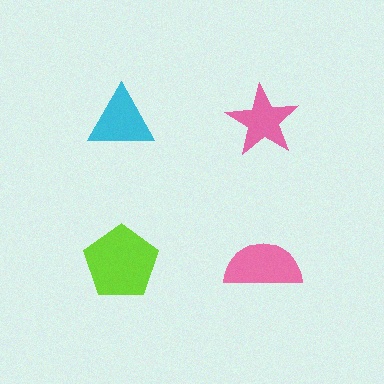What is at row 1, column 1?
A cyan triangle.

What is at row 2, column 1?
A lime pentagon.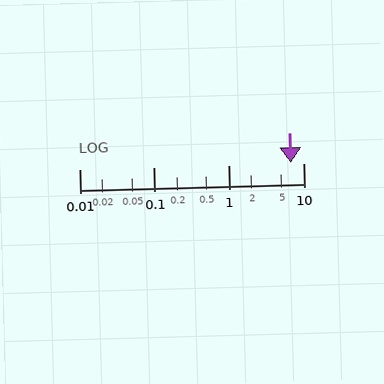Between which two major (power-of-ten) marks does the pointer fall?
The pointer is between 1 and 10.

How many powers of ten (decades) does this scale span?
The scale spans 3 decades, from 0.01 to 10.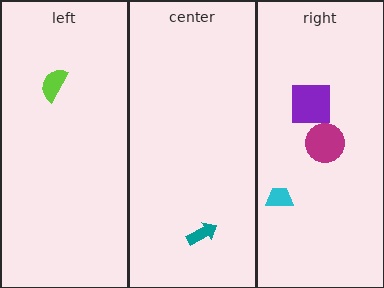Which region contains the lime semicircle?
The left region.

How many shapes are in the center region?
1.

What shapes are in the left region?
The lime semicircle.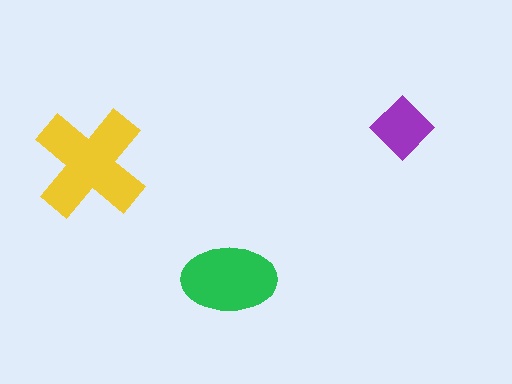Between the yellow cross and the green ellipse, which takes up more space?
The yellow cross.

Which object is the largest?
The yellow cross.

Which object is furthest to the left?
The yellow cross is leftmost.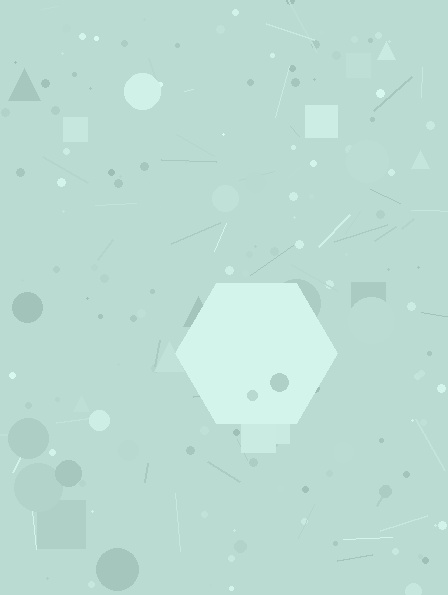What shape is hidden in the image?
A hexagon is hidden in the image.